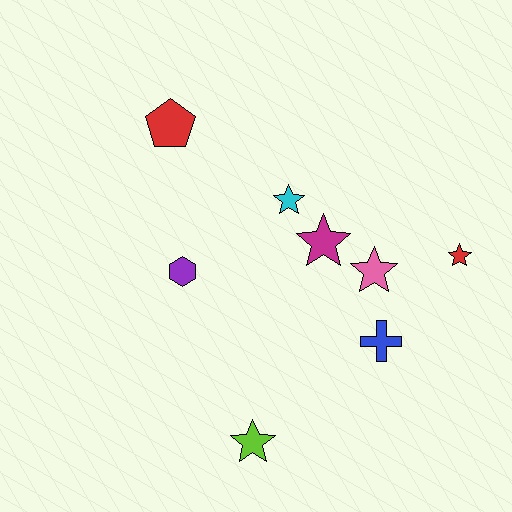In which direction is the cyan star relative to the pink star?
The cyan star is to the left of the pink star.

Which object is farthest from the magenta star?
The lime star is farthest from the magenta star.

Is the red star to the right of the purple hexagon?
Yes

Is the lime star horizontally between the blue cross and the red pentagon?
Yes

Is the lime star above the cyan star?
No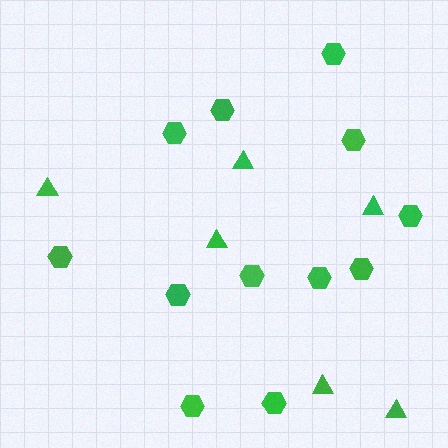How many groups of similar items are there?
There are 2 groups: one group of triangles (6) and one group of hexagons (12).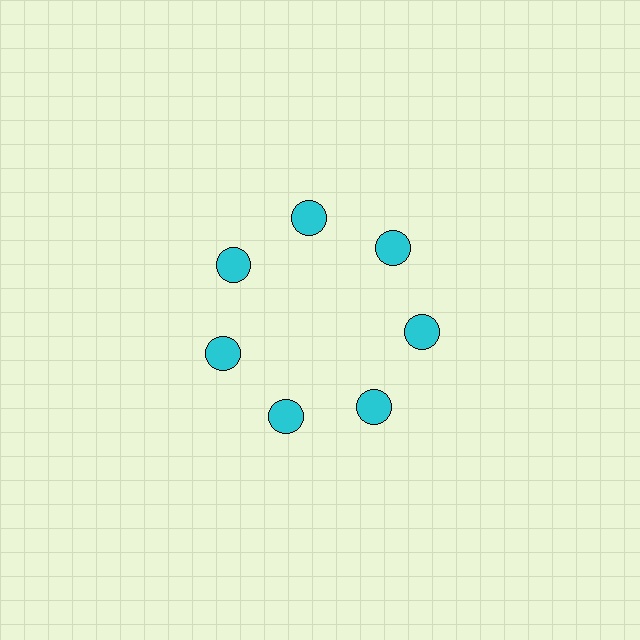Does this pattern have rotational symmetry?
Yes, this pattern has 7-fold rotational symmetry. It looks the same after rotating 51 degrees around the center.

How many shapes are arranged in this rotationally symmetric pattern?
There are 7 shapes, arranged in 7 groups of 1.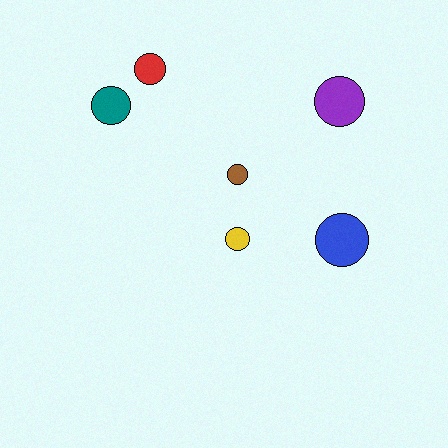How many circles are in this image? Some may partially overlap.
There are 6 circles.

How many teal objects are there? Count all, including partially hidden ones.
There is 1 teal object.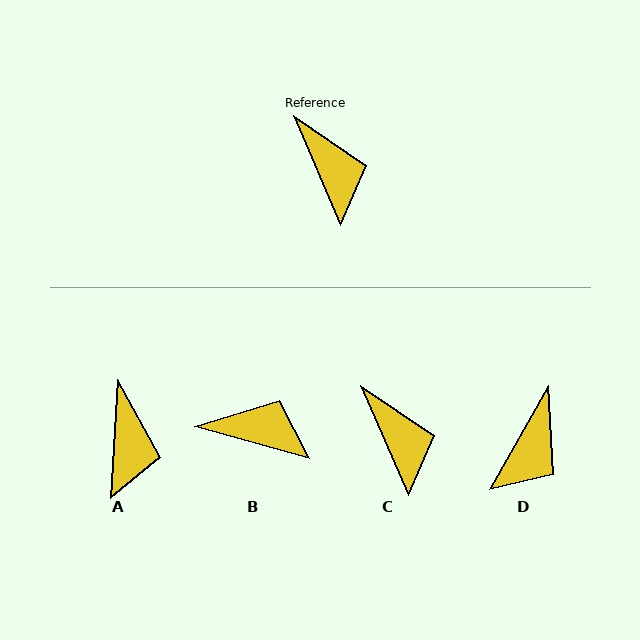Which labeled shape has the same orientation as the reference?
C.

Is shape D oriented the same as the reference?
No, it is off by about 53 degrees.